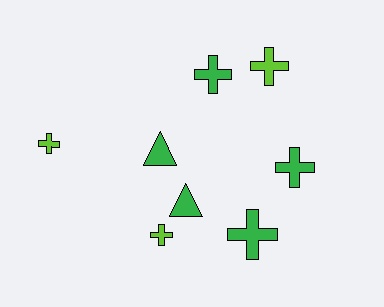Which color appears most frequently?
Green, with 5 objects.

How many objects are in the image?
There are 8 objects.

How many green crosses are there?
There are 3 green crosses.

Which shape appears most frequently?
Cross, with 6 objects.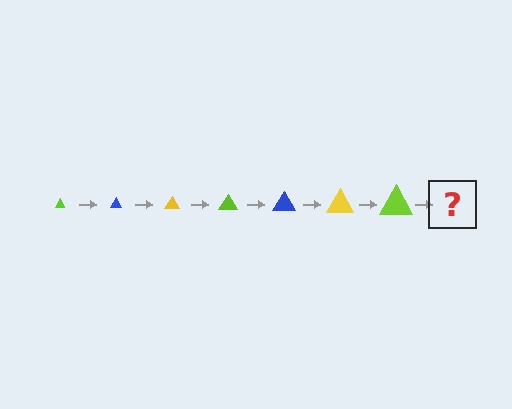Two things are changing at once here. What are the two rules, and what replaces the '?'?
The two rules are that the triangle grows larger each step and the color cycles through lime, blue, and yellow. The '?' should be a blue triangle, larger than the previous one.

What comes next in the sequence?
The next element should be a blue triangle, larger than the previous one.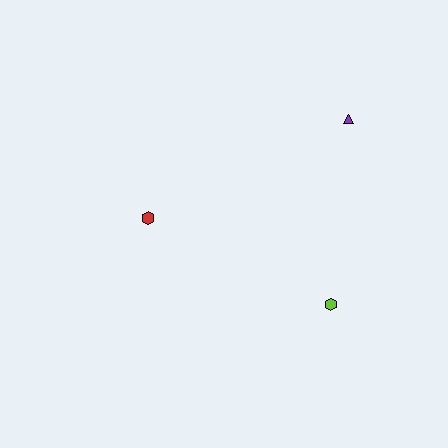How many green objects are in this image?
There are no green objects.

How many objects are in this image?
There are 3 objects.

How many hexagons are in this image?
There are 2 hexagons.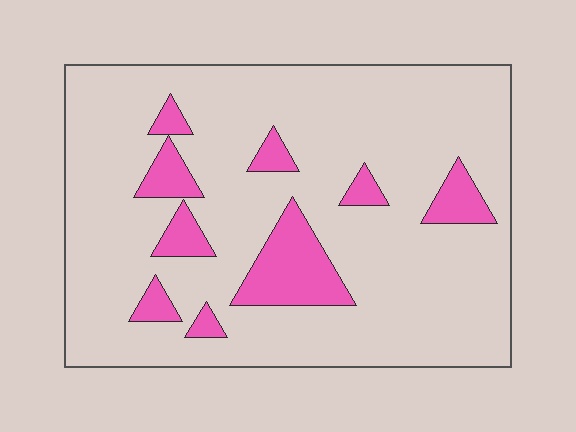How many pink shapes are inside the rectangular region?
9.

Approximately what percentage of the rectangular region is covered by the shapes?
Approximately 15%.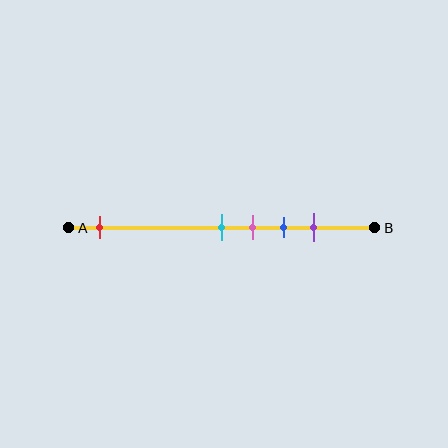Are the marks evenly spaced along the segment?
No, the marks are not evenly spaced.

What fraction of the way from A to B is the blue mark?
The blue mark is approximately 70% (0.7) of the way from A to B.